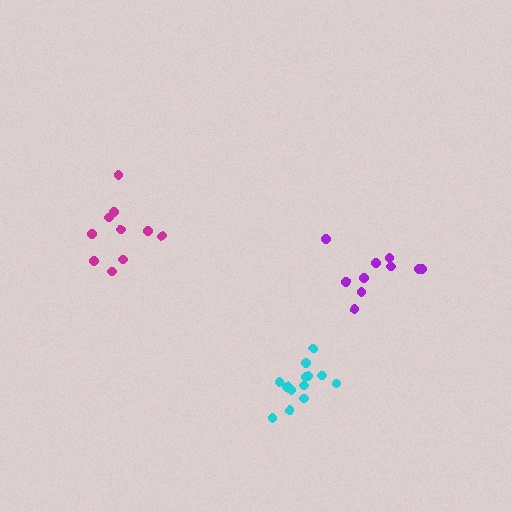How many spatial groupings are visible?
There are 3 spatial groupings.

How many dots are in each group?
Group 1: 10 dots, Group 2: 10 dots, Group 3: 13 dots (33 total).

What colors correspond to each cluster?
The clusters are colored: purple, magenta, cyan.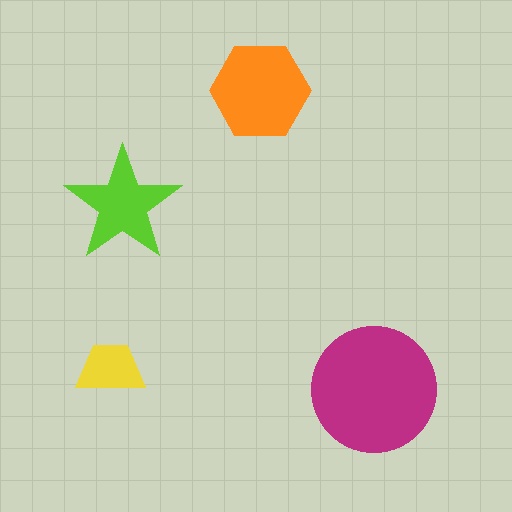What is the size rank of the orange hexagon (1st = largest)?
2nd.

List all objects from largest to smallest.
The magenta circle, the orange hexagon, the lime star, the yellow trapezoid.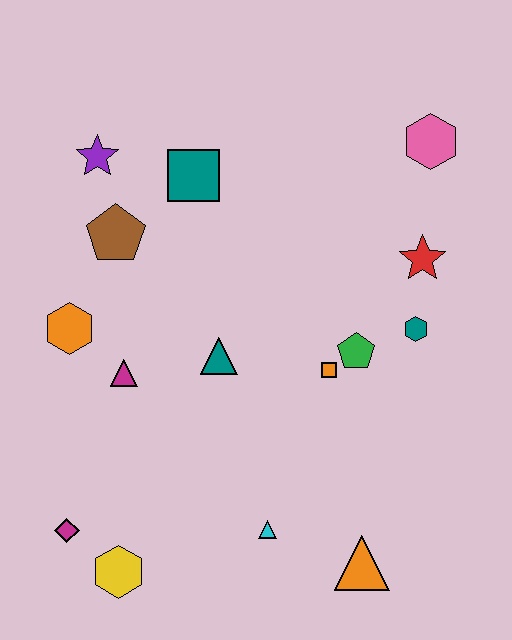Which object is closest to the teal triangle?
The magenta triangle is closest to the teal triangle.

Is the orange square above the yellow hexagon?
Yes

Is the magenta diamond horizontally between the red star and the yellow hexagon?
No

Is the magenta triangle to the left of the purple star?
No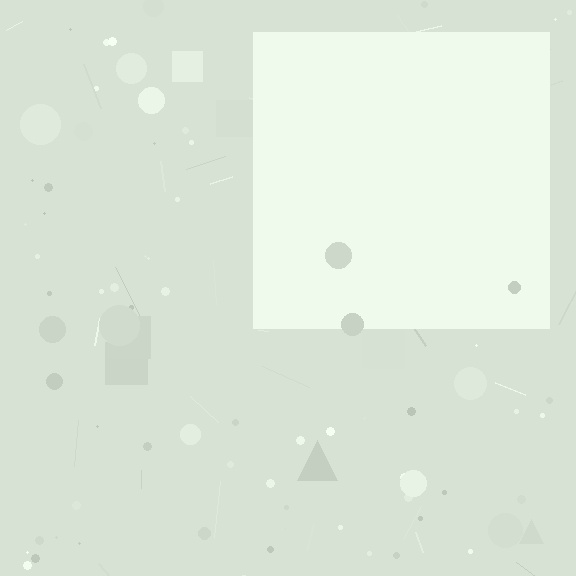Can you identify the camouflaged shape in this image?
The camouflaged shape is a square.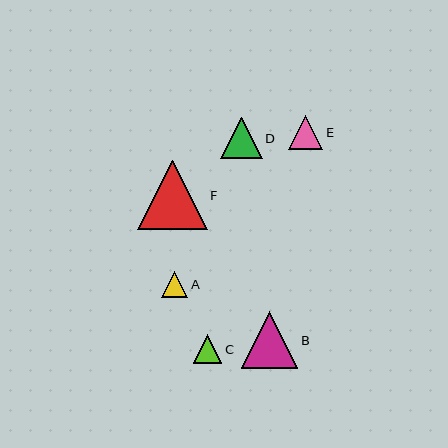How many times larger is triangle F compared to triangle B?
Triangle F is approximately 1.2 times the size of triangle B.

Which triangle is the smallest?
Triangle A is the smallest with a size of approximately 26 pixels.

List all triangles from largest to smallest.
From largest to smallest: F, B, D, E, C, A.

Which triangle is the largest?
Triangle F is the largest with a size of approximately 69 pixels.